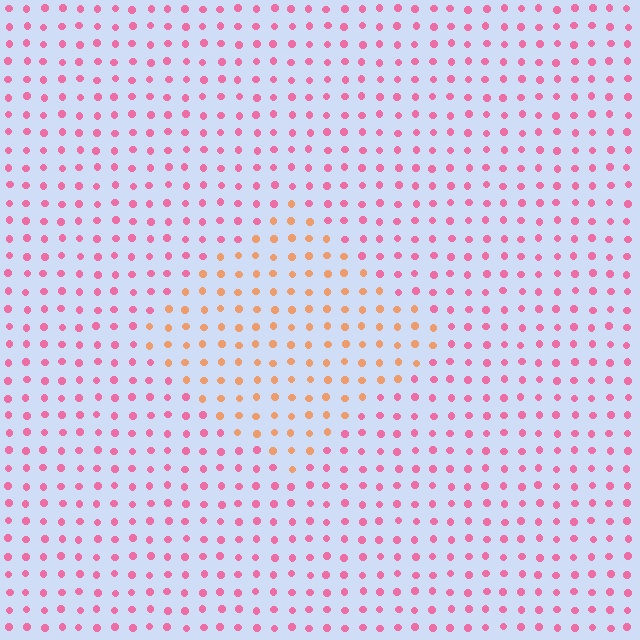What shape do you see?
I see a diamond.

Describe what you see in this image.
The image is filled with small pink elements in a uniform arrangement. A diamond-shaped region is visible where the elements are tinted to a slightly different hue, forming a subtle color boundary.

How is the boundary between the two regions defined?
The boundary is defined purely by a slight shift in hue (about 48 degrees). Spacing, size, and orientation are identical on both sides.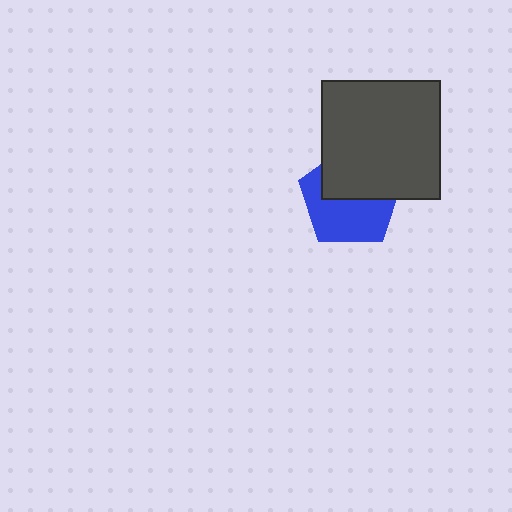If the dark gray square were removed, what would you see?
You would see the complete blue pentagon.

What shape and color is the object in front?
The object in front is a dark gray square.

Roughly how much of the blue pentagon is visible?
About half of it is visible (roughly 55%).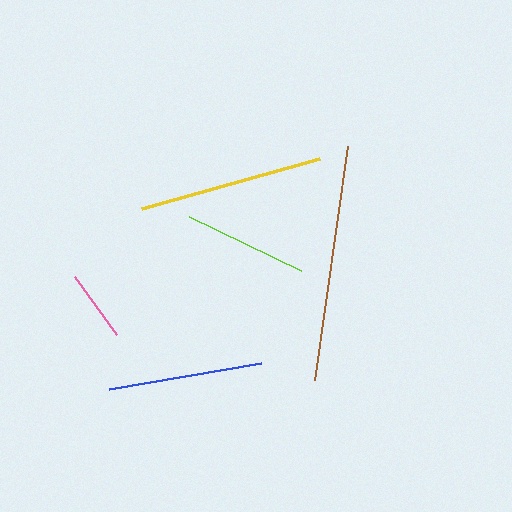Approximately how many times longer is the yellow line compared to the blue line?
The yellow line is approximately 1.2 times the length of the blue line.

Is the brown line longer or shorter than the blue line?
The brown line is longer than the blue line.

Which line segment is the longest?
The brown line is the longest at approximately 237 pixels.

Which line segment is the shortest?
The pink line is the shortest at approximately 72 pixels.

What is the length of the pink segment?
The pink segment is approximately 72 pixels long.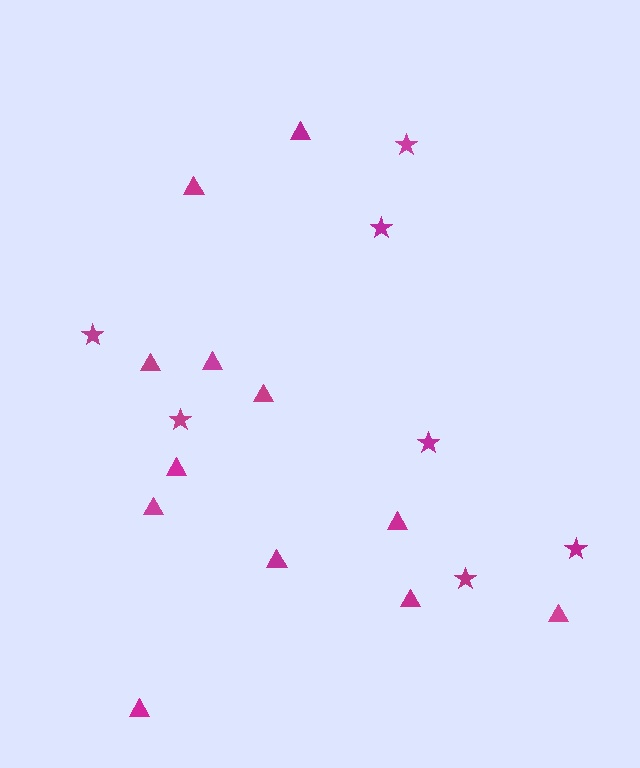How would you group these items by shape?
There are 2 groups: one group of triangles (12) and one group of stars (7).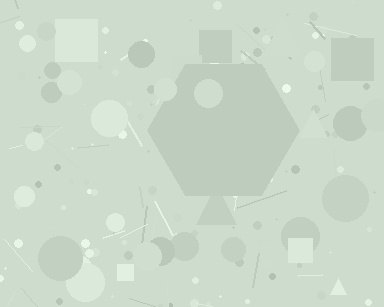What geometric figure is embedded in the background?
A hexagon is embedded in the background.